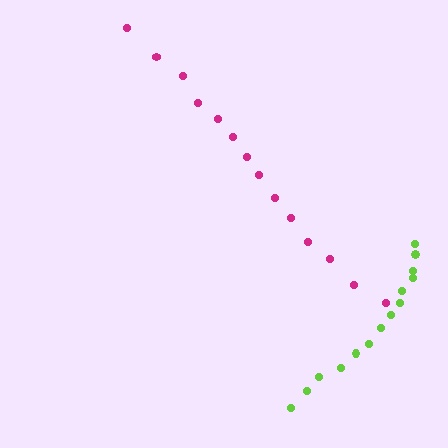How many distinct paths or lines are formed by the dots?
There are 2 distinct paths.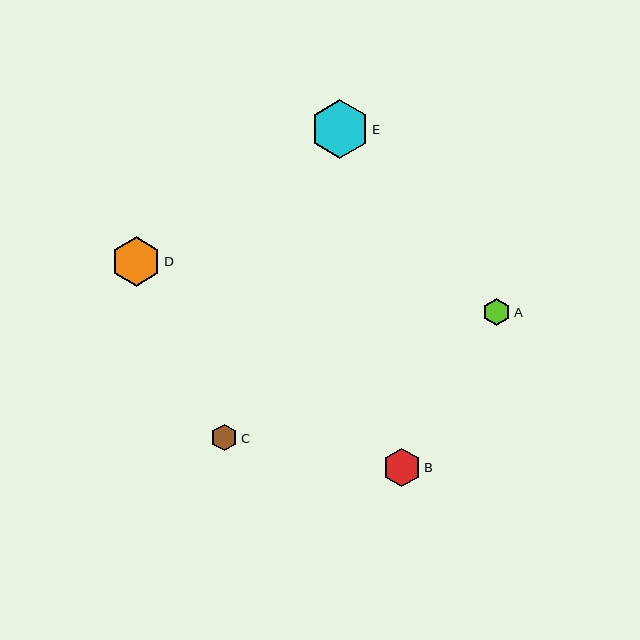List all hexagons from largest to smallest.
From largest to smallest: E, D, B, A, C.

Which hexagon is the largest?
Hexagon E is the largest with a size of approximately 59 pixels.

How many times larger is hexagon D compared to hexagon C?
Hexagon D is approximately 1.8 times the size of hexagon C.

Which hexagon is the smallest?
Hexagon C is the smallest with a size of approximately 27 pixels.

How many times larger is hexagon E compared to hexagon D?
Hexagon E is approximately 1.2 times the size of hexagon D.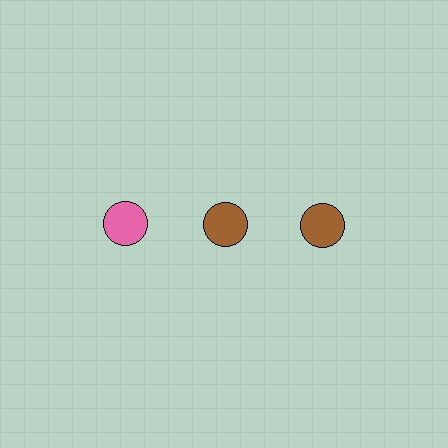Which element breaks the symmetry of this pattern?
The pink circle in the top row, leftmost column breaks the symmetry. All other shapes are brown circles.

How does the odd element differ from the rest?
It has a different color: pink instead of brown.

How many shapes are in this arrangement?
There are 3 shapes arranged in a grid pattern.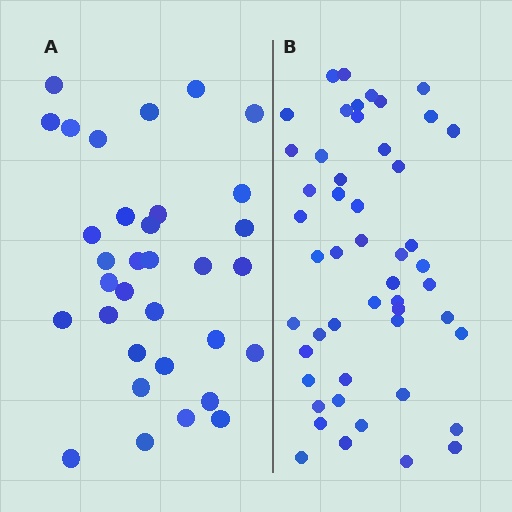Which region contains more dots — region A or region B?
Region B (the right region) has more dots.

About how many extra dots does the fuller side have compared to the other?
Region B has approximately 15 more dots than region A.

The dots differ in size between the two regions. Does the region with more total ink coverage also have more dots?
No. Region A has more total ink coverage because its dots are larger, but region B actually contains more individual dots. Total area can be misleading — the number of items is what matters here.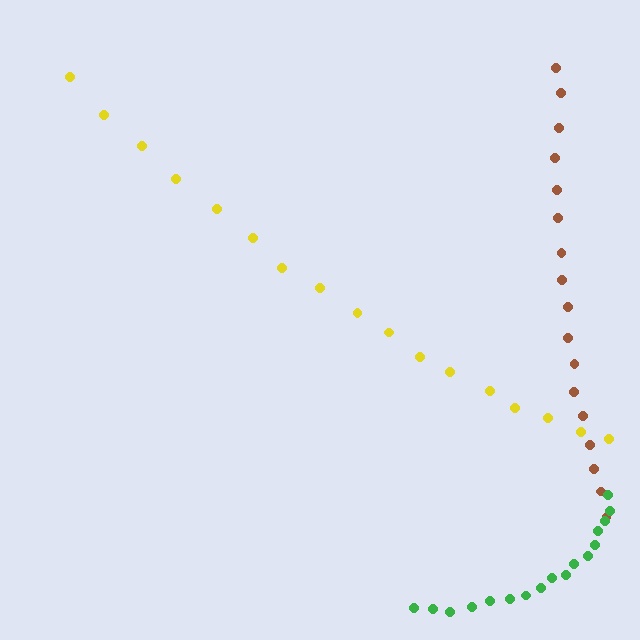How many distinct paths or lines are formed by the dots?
There are 3 distinct paths.